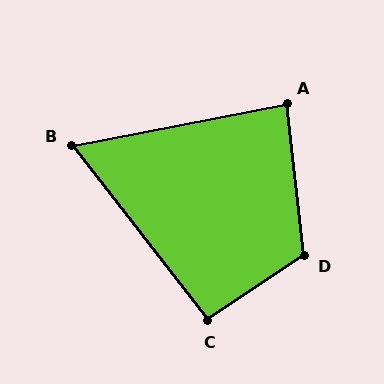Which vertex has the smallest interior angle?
B, at approximately 63 degrees.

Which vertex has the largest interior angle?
D, at approximately 117 degrees.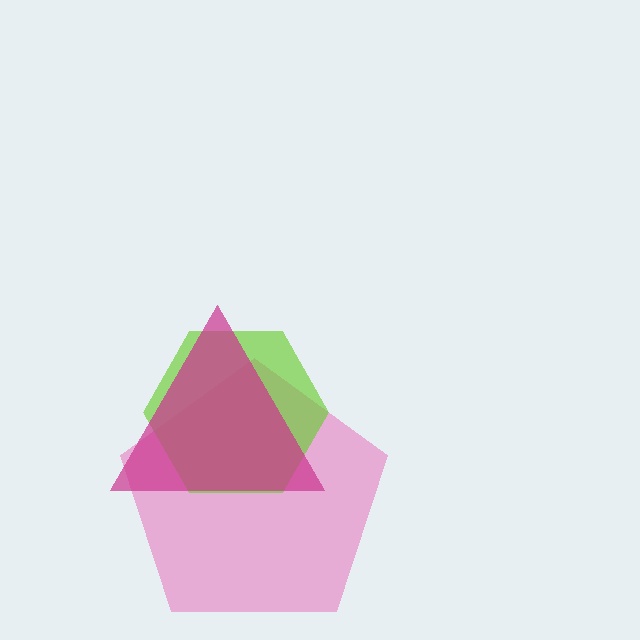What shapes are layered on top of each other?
The layered shapes are: a pink pentagon, a lime hexagon, a magenta triangle.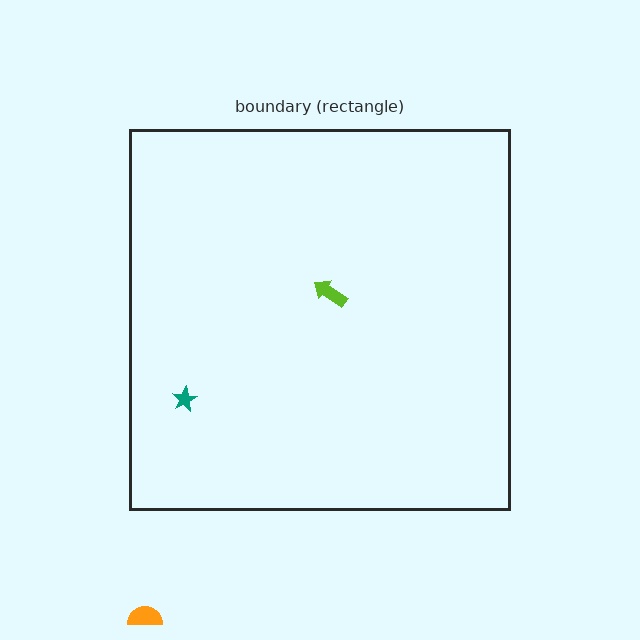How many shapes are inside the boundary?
2 inside, 1 outside.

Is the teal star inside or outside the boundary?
Inside.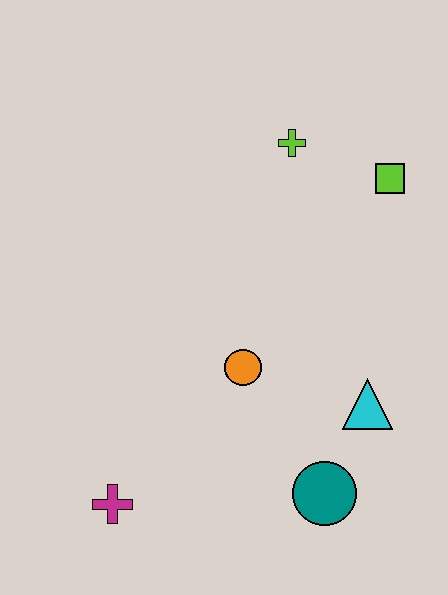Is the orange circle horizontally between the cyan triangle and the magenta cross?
Yes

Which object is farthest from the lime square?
The magenta cross is farthest from the lime square.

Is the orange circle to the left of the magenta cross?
No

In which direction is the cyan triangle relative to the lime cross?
The cyan triangle is below the lime cross.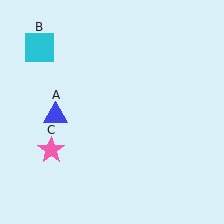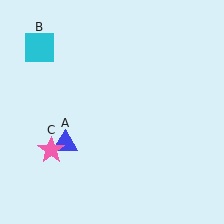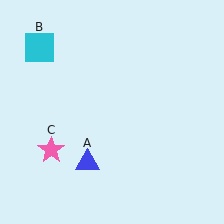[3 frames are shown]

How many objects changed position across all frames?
1 object changed position: blue triangle (object A).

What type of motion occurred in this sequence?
The blue triangle (object A) rotated counterclockwise around the center of the scene.